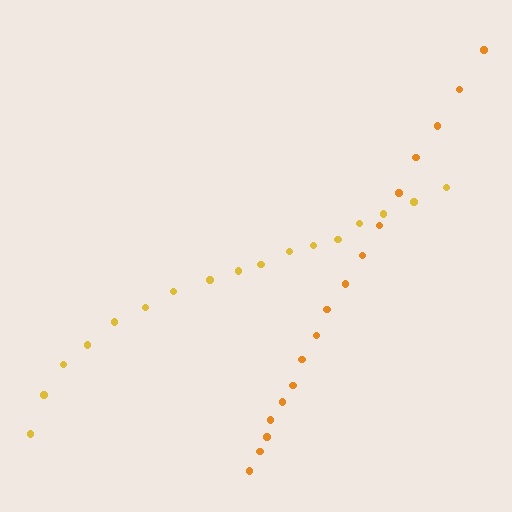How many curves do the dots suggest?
There are 2 distinct paths.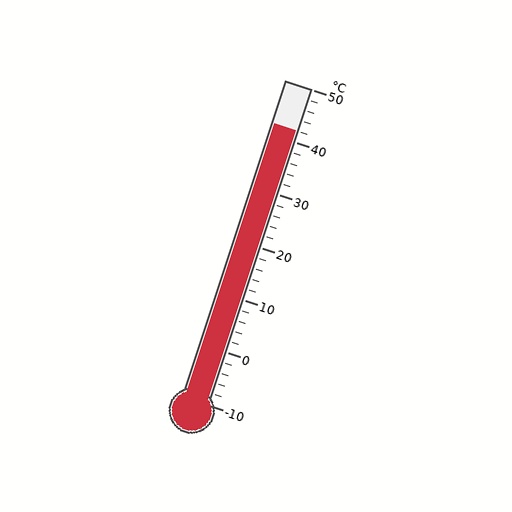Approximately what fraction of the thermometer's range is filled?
The thermometer is filled to approximately 85% of its range.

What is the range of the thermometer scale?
The thermometer scale ranges from -10°C to 50°C.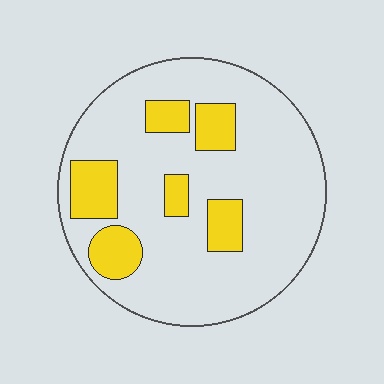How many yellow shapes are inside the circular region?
6.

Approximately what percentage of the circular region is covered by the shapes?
Approximately 20%.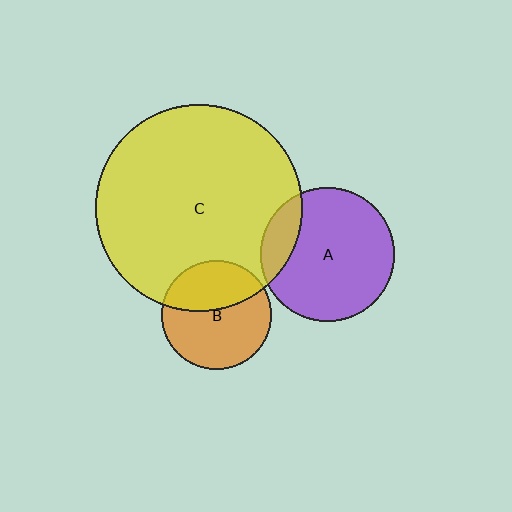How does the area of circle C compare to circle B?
Approximately 3.6 times.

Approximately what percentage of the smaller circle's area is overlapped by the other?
Approximately 40%.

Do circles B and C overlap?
Yes.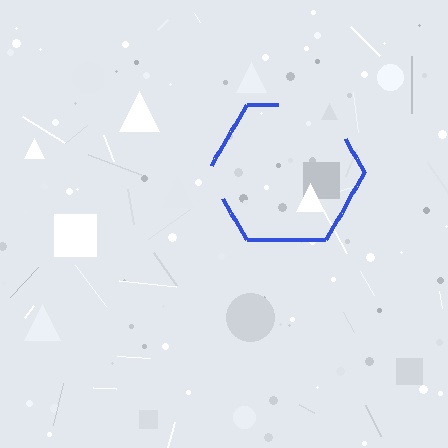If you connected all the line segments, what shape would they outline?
They would outline a hexagon.